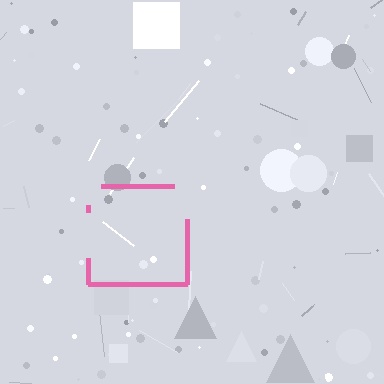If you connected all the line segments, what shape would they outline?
They would outline a square.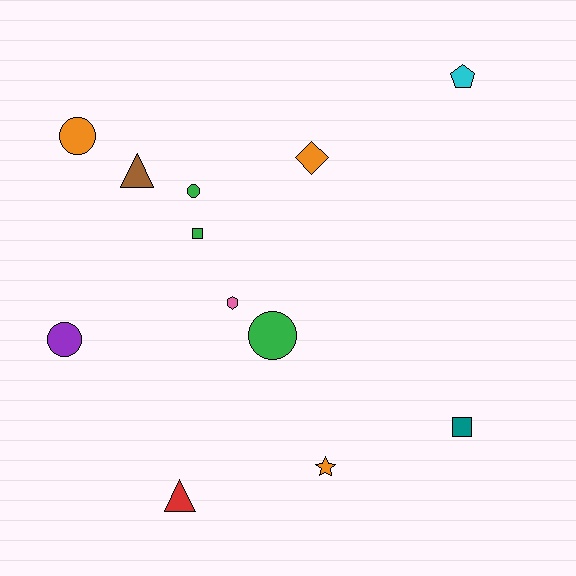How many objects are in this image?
There are 12 objects.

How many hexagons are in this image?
There is 1 hexagon.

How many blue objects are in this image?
There are no blue objects.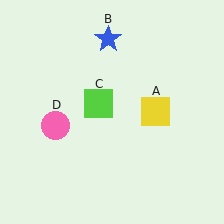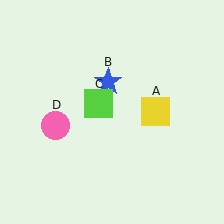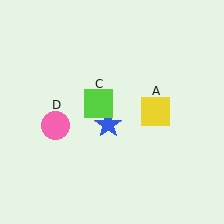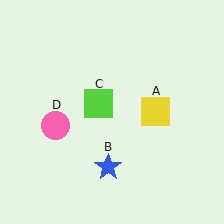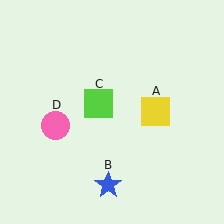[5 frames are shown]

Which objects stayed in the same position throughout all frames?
Yellow square (object A) and lime square (object C) and pink circle (object D) remained stationary.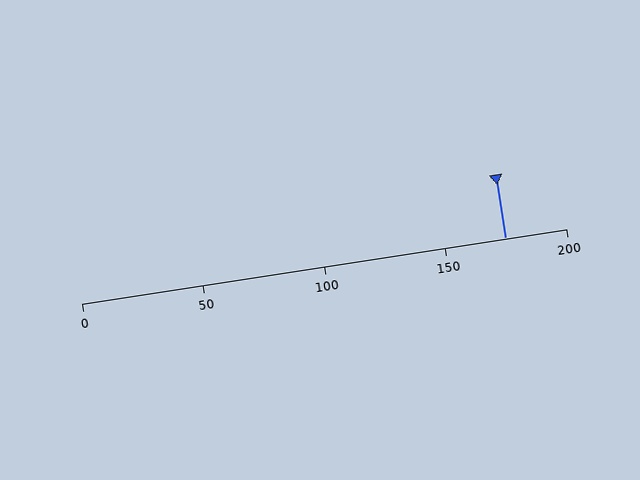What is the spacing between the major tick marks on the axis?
The major ticks are spaced 50 apart.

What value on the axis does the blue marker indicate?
The marker indicates approximately 175.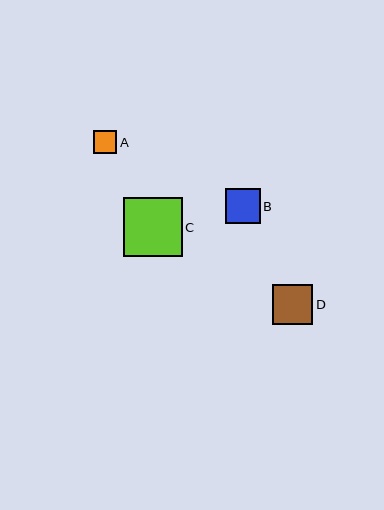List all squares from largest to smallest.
From largest to smallest: C, D, B, A.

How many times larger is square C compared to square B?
Square C is approximately 1.7 times the size of square B.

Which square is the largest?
Square C is the largest with a size of approximately 59 pixels.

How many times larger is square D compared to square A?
Square D is approximately 1.7 times the size of square A.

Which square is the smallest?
Square A is the smallest with a size of approximately 23 pixels.